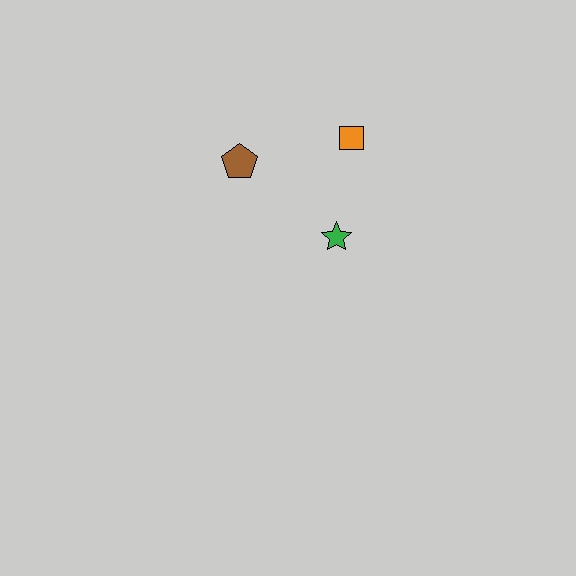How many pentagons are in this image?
There is 1 pentagon.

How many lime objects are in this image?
There are no lime objects.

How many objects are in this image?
There are 3 objects.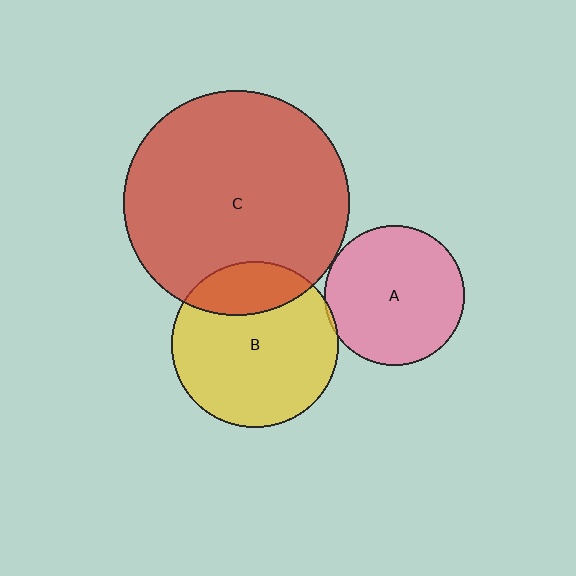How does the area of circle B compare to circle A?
Approximately 1.4 times.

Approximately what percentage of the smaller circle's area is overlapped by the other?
Approximately 20%.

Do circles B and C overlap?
Yes.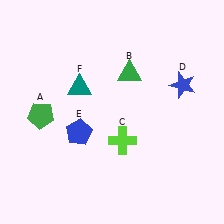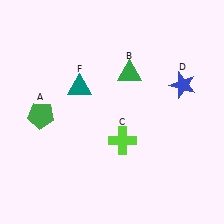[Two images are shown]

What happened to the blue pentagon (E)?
The blue pentagon (E) was removed in Image 2. It was in the bottom-left area of Image 1.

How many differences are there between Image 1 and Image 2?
There is 1 difference between the two images.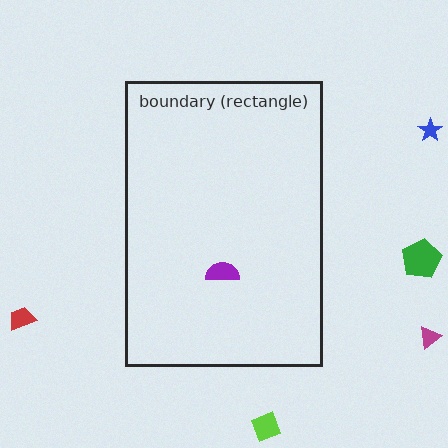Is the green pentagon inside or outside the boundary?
Outside.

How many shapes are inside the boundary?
1 inside, 5 outside.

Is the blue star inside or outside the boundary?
Outside.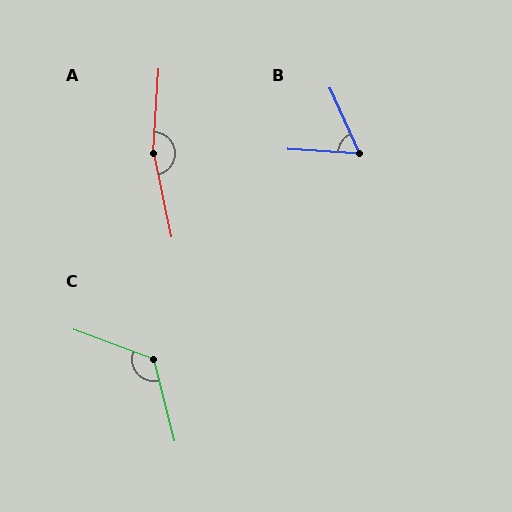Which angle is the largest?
A, at approximately 165 degrees.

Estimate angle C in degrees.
Approximately 125 degrees.